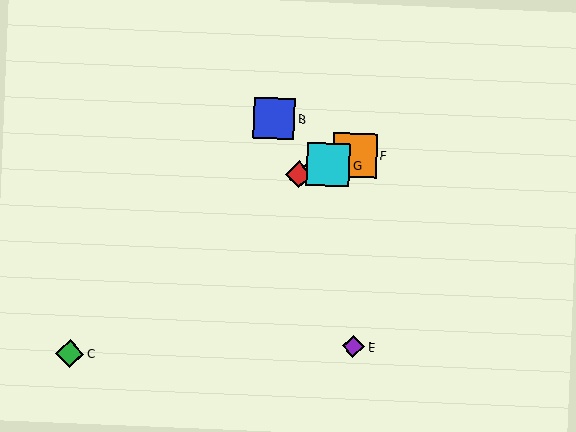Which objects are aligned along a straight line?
Objects A, D, F, G are aligned along a straight line.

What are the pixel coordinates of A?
Object A is at (299, 174).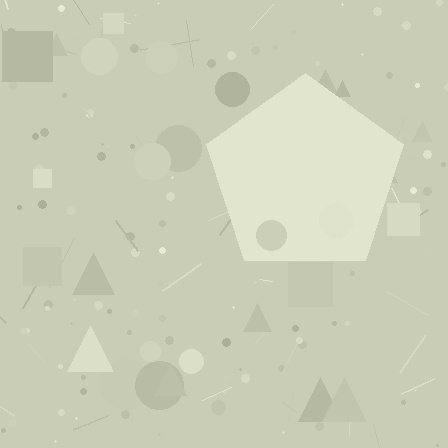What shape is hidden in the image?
A pentagon is hidden in the image.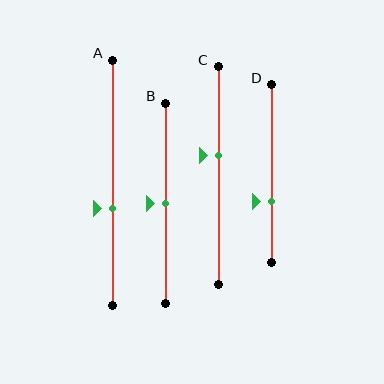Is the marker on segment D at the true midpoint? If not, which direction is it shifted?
No, the marker on segment D is shifted downward by about 16% of the segment length.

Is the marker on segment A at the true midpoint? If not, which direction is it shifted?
No, the marker on segment A is shifted downward by about 11% of the segment length.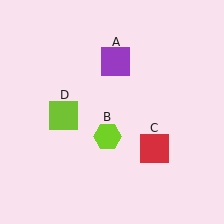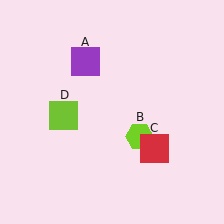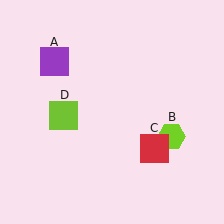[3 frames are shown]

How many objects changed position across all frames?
2 objects changed position: purple square (object A), lime hexagon (object B).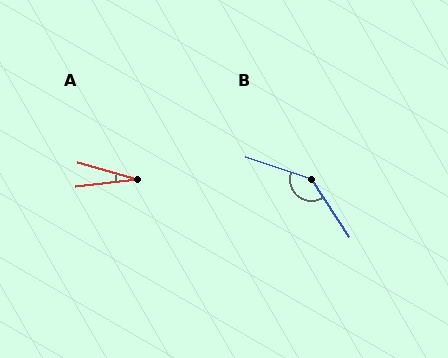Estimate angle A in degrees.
Approximately 22 degrees.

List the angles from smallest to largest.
A (22°), B (141°).